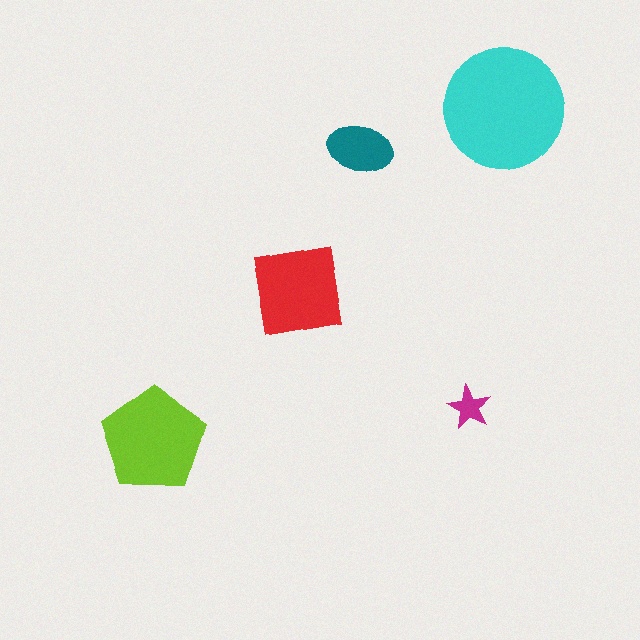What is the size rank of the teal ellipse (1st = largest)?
4th.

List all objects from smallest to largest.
The magenta star, the teal ellipse, the red square, the lime pentagon, the cyan circle.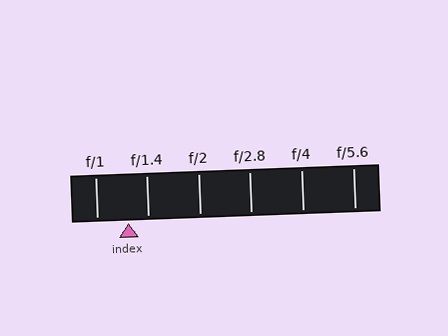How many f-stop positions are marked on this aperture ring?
There are 6 f-stop positions marked.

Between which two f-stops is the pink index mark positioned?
The index mark is between f/1 and f/1.4.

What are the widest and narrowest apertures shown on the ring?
The widest aperture shown is f/1 and the narrowest is f/5.6.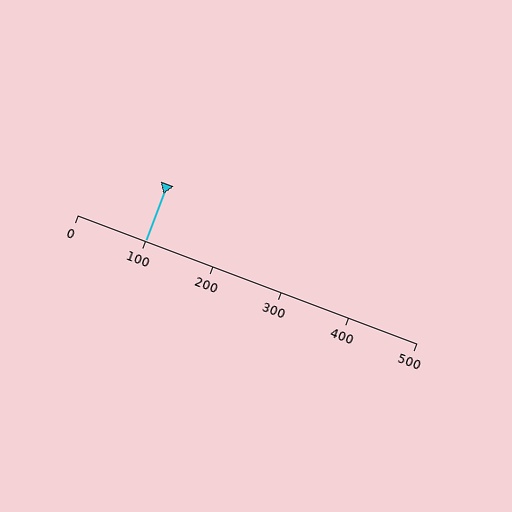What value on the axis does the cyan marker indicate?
The marker indicates approximately 100.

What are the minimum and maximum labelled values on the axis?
The axis runs from 0 to 500.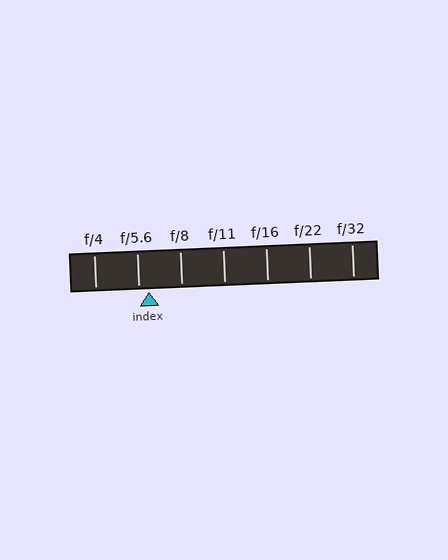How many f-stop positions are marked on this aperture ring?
There are 7 f-stop positions marked.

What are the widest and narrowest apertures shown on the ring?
The widest aperture shown is f/4 and the narrowest is f/32.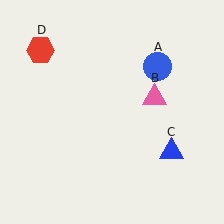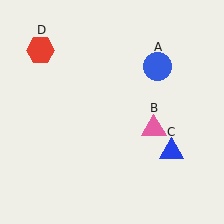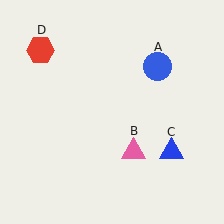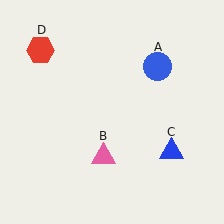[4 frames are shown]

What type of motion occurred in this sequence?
The pink triangle (object B) rotated clockwise around the center of the scene.